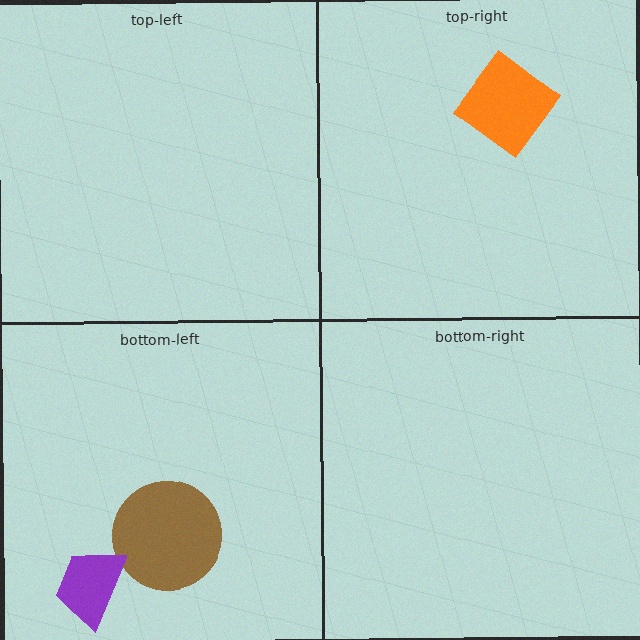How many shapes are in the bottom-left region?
2.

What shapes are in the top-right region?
The orange diamond.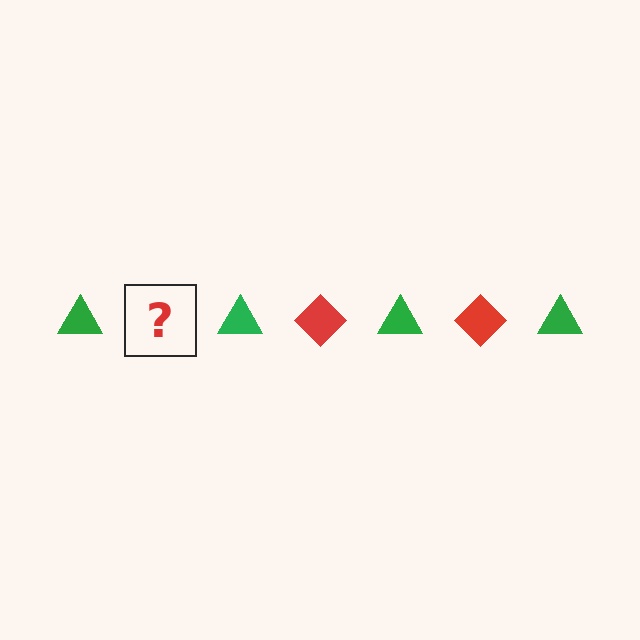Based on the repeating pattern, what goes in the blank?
The blank should be a red diamond.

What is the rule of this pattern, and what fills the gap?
The rule is that the pattern alternates between green triangle and red diamond. The gap should be filled with a red diamond.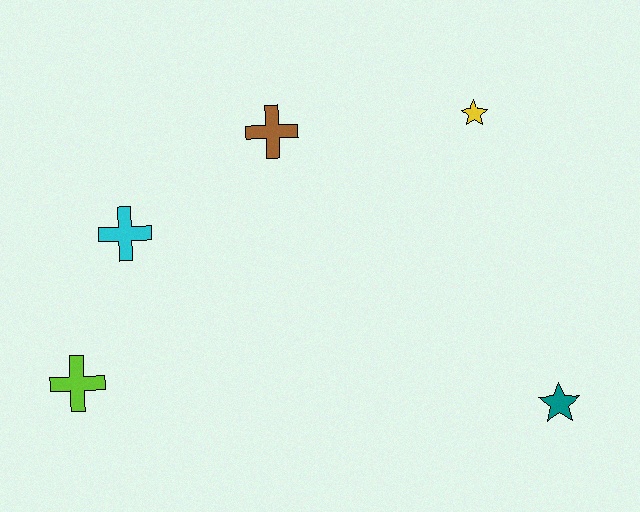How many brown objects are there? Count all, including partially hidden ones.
There is 1 brown object.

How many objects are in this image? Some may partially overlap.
There are 5 objects.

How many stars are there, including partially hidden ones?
There are 2 stars.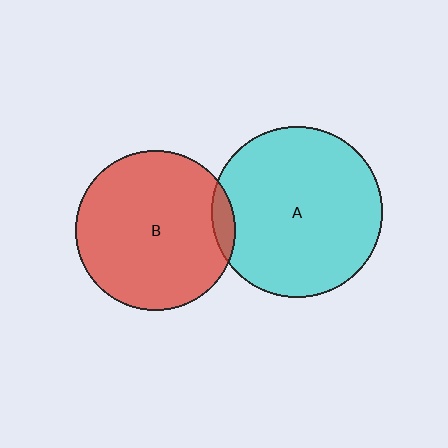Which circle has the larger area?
Circle A (cyan).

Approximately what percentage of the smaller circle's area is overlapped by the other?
Approximately 5%.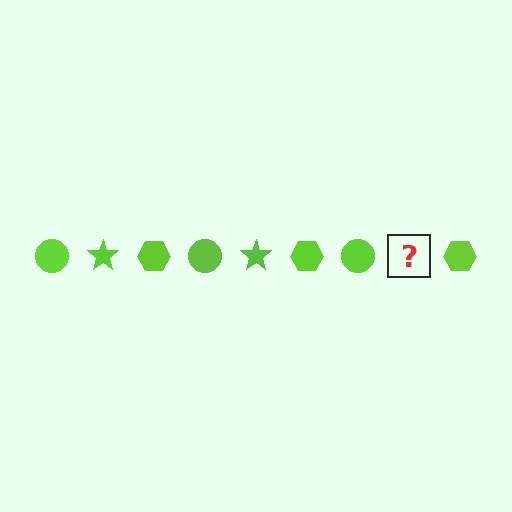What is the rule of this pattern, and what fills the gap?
The rule is that the pattern cycles through circle, star, hexagon shapes in lime. The gap should be filled with a lime star.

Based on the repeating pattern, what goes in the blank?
The blank should be a lime star.